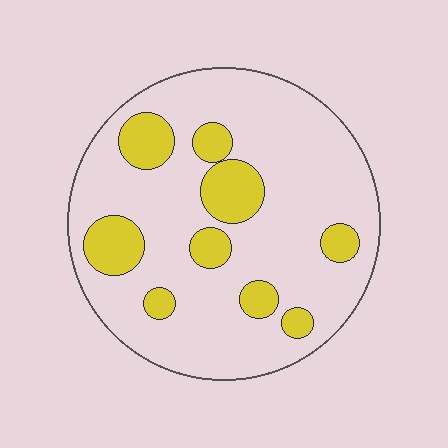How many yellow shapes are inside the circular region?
9.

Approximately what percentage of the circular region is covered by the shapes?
Approximately 20%.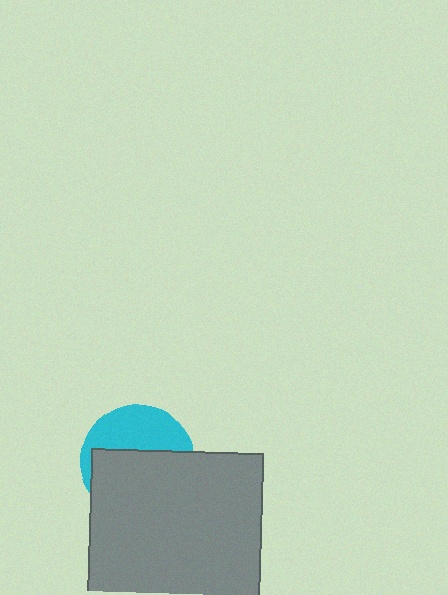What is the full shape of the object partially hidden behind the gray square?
The partially hidden object is a cyan circle.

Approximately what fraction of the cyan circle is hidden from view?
Roughly 61% of the cyan circle is hidden behind the gray square.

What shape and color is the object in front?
The object in front is a gray square.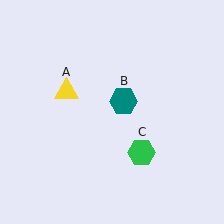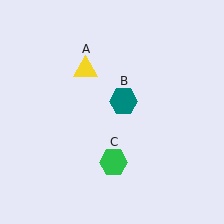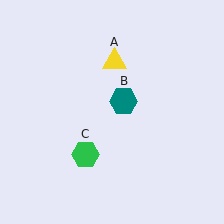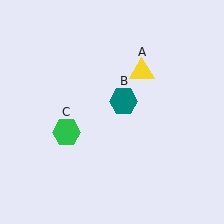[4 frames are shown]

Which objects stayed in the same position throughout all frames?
Teal hexagon (object B) remained stationary.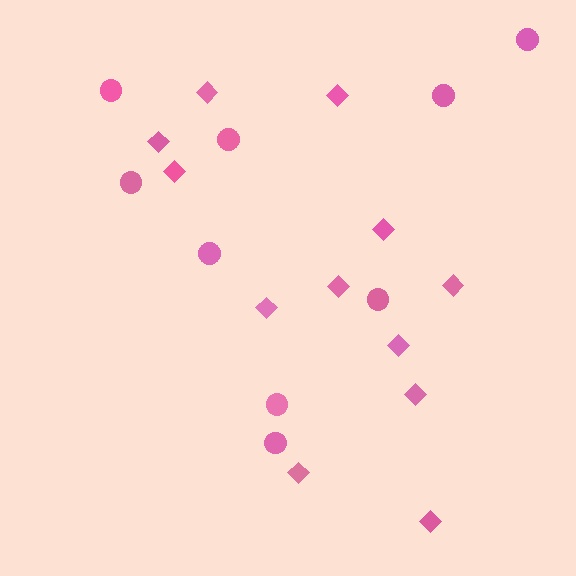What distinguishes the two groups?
There are 2 groups: one group of circles (9) and one group of diamonds (12).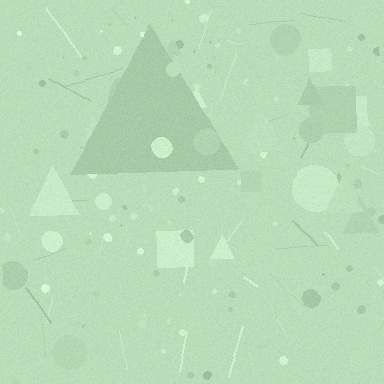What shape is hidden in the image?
A triangle is hidden in the image.